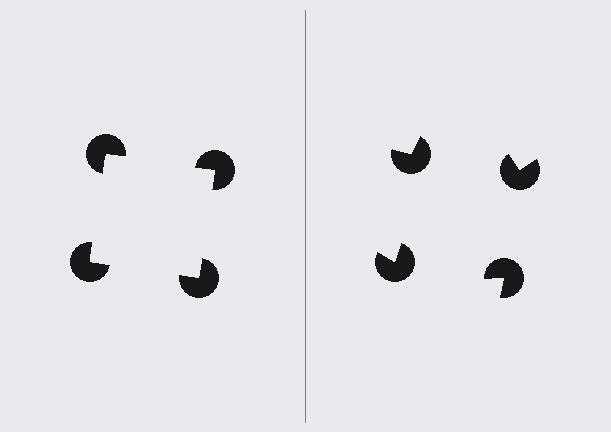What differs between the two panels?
The pac-man discs are positioned identically on both sides; only the wedge orientations differ. On the left they align to a square; on the right they are misaligned.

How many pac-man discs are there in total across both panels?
8 — 4 on each side.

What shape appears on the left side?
An illusory square.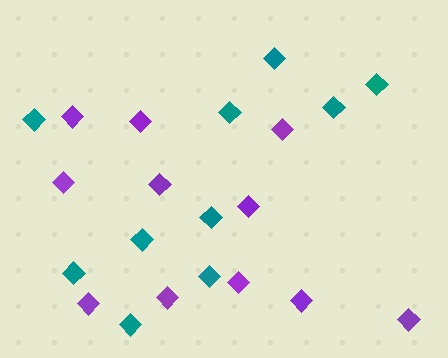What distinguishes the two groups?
There are 2 groups: one group of purple diamonds (11) and one group of teal diamonds (10).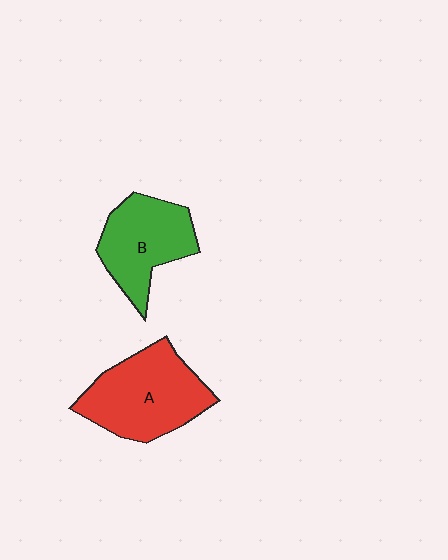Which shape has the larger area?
Shape A (red).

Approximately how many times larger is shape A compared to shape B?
Approximately 1.2 times.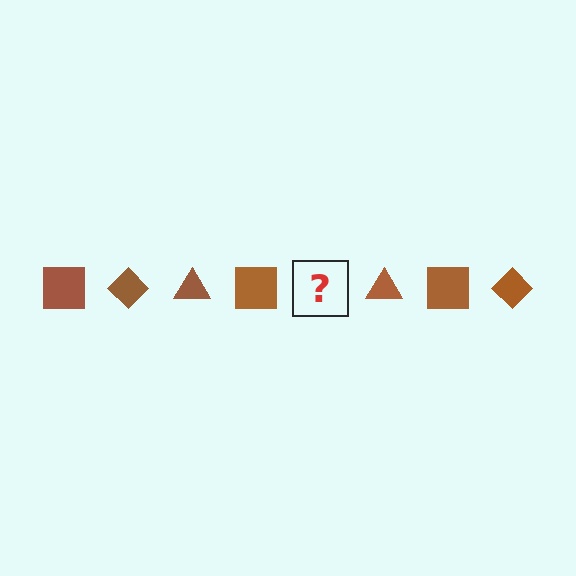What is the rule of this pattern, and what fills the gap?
The rule is that the pattern cycles through square, diamond, triangle shapes in brown. The gap should be filled with a brown diamond.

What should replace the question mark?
The question mark should be replaced with a brown diamond.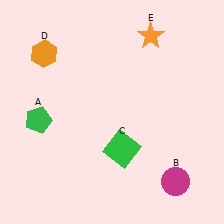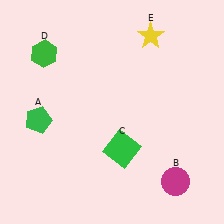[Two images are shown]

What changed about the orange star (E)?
In Image 1, E is orange. In Image 2, it changed to yellow.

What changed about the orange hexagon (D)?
In Image 1, D is orange. In Image 2, it changed to green.